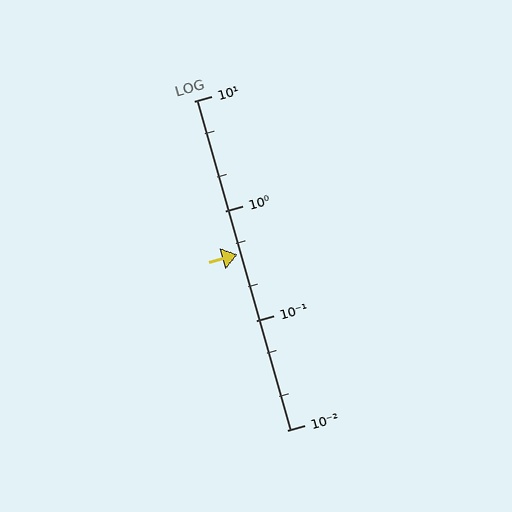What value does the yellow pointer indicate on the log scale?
The pointer indicates approximately 0.4.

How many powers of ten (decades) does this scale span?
The scale spans 3 decades, from 0.01 to 10.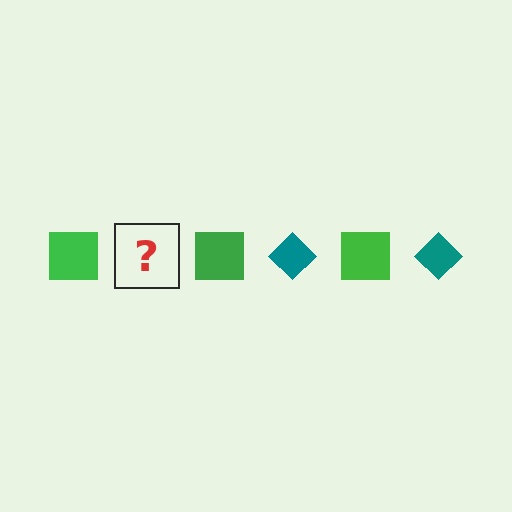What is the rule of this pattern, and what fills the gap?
The rule is that the pattern alternates between green square and teal diamond. The gap should be filled with a teal diamond.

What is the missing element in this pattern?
The missing element is a teal diamond.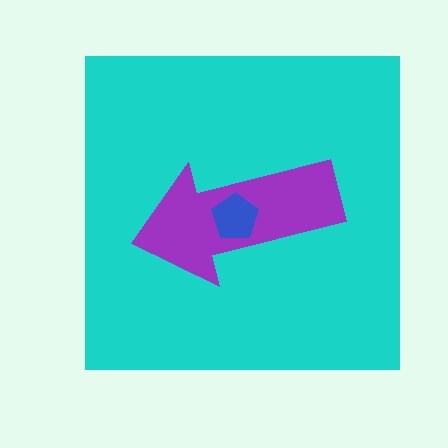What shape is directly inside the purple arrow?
The blue pentagon.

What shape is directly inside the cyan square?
The purple arrow.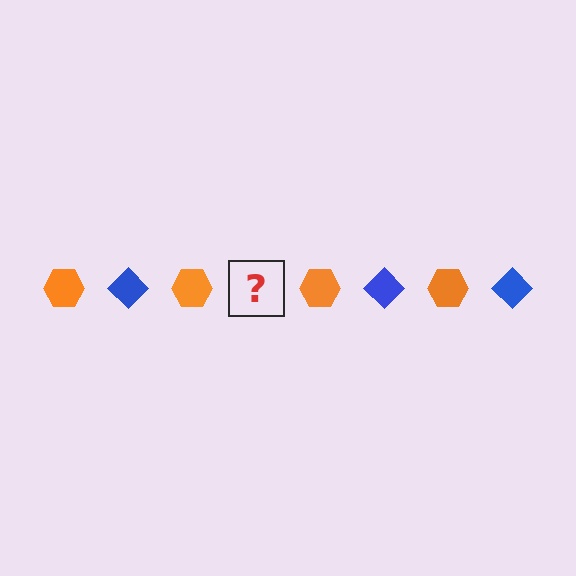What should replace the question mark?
The question mark should be replaced with a blue diamond.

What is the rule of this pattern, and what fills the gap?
The rule is that the pattern alternates between orange hexagon and blue diamond. The gap should be filled with a blue diamond.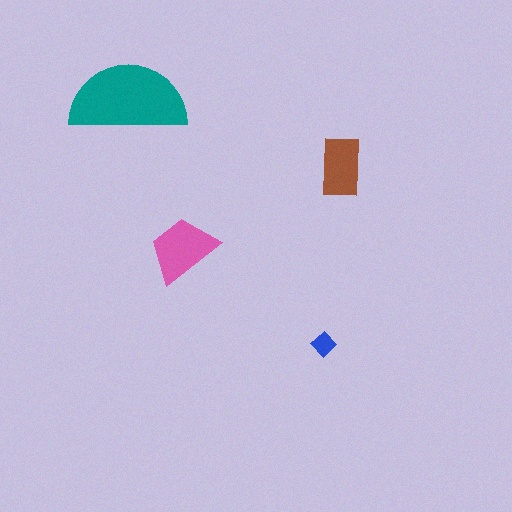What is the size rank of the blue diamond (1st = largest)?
4th.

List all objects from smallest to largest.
The blue diamond, the brown rectangle, the pink trapezoid, the teal semicircle.